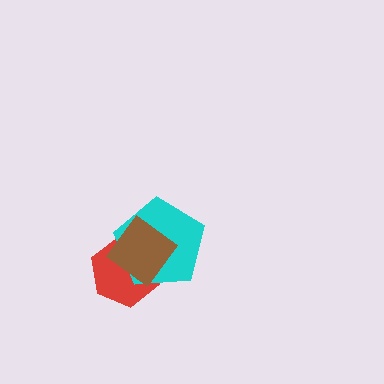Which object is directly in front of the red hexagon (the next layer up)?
The cyan pentagon is directly in front of the red hexagon.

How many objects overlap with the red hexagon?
2 objects overlap with the red hexagon.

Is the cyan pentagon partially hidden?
Yes, it is partially covered by another shape.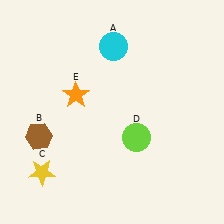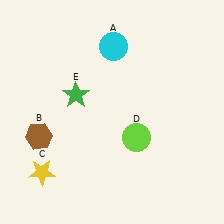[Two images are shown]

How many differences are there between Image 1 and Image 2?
There is 1 difference between the two images.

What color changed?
The star (E) changed from orange in Image 1 to green in Image 2.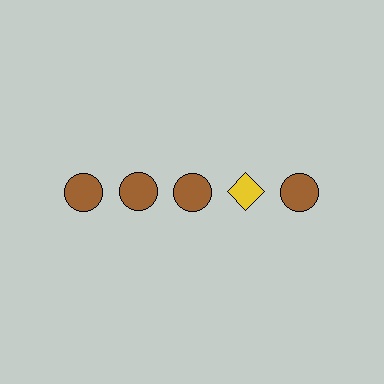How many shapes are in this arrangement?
There are 5 shapes arranged in a grid pattern.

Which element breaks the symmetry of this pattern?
The yellow diamond in the top row, second from right column breaks the symmetry. All other shapes are brown circles.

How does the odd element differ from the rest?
It differs in both color (yellow instead of brown) and shape (diamond instead of circle).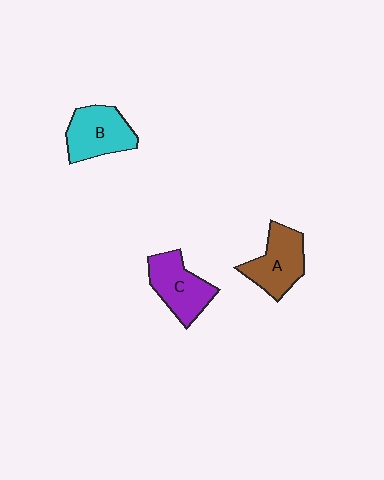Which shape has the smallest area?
Shape A (brown).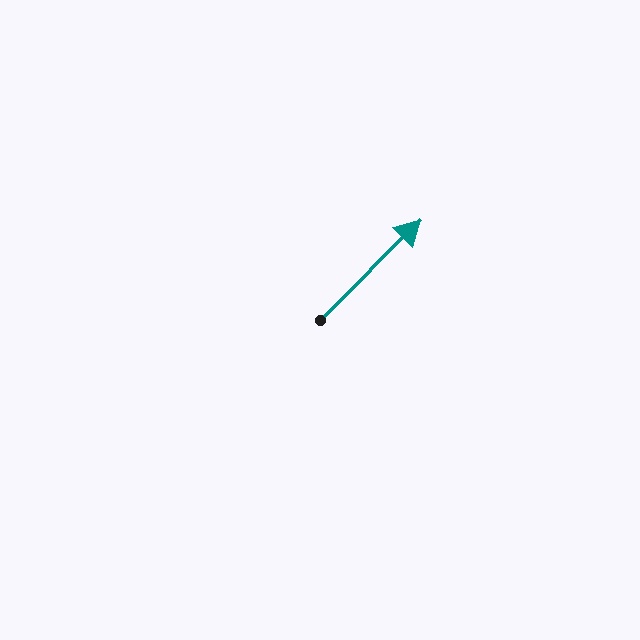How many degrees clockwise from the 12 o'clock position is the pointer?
Approximately 45 degrees.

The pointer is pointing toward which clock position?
Roughly 2 o'clock.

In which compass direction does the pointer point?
Northeast.